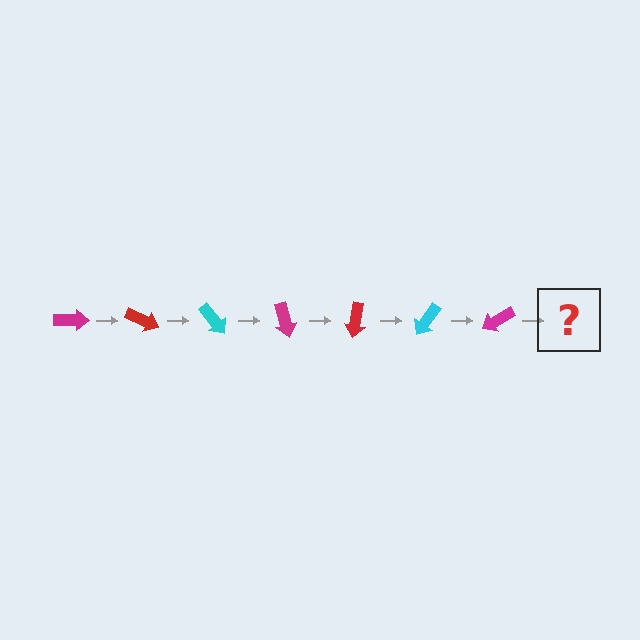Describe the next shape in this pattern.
It should be a red arrow, rotated 175 degrees from the start.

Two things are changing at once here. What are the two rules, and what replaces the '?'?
The two rules are that it rotates 25 degrees each step and the color cycles through magenta, red, and cyan. The '?' should be a red arrow, rotated 175 degrees from the start.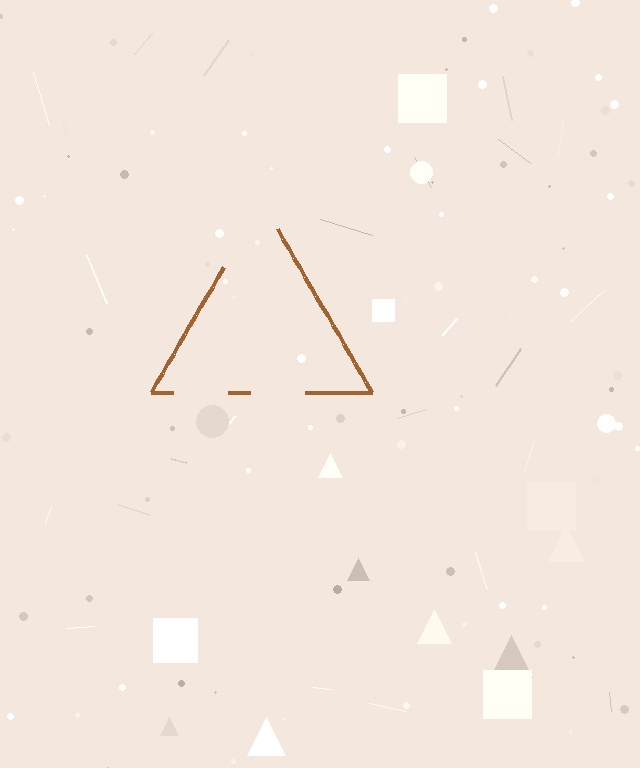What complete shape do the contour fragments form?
The contour fragments form a triangle.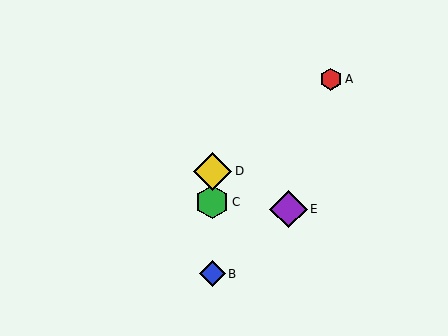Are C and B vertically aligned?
Yes, both are at x≈212.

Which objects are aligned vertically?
Objects B, C, D are aligned vertically.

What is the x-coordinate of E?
Object E is at x≈288.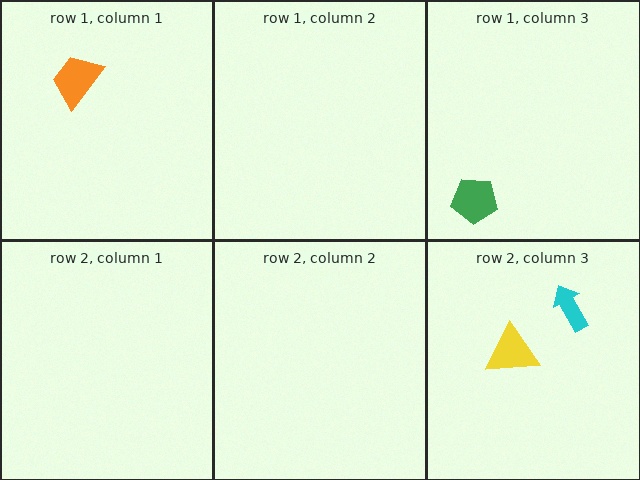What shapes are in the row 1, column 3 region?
The green pentagon.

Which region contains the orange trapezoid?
The row 1, column 1 region.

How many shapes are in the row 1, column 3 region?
1.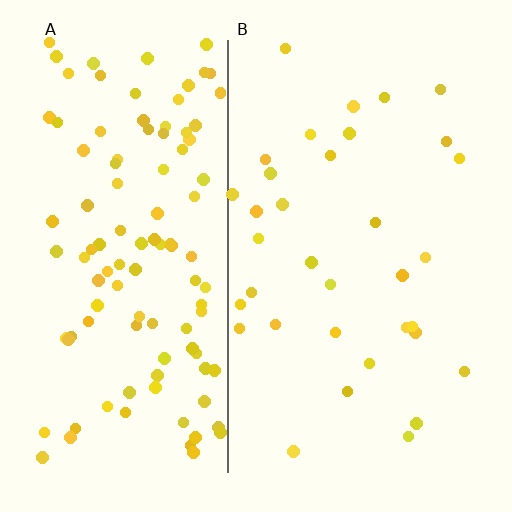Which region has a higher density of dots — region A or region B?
A (the left).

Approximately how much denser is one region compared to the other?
Approximately 3.3× — region A over region B.